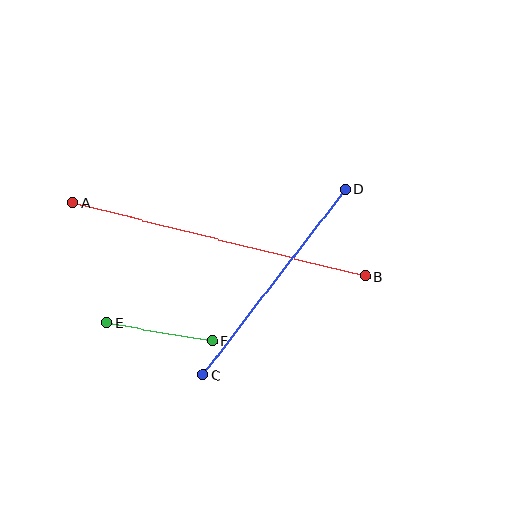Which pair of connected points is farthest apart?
Points A and B are farthest apart.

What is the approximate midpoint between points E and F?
The midpoint is at approximately (160, 332) pixels.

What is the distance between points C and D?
The distance is approximately 234 pixels.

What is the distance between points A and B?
The distance is approximately 302 pixels.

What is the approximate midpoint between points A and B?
The midpoint is at approximately (219, 239) pixels.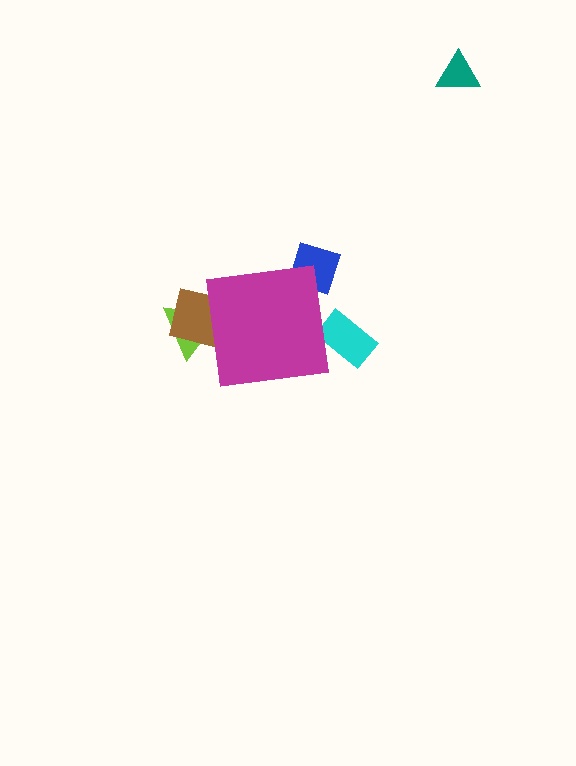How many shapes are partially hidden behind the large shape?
4 shapes are partially hidden.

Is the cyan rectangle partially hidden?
Yes, the cyan rectangle is partially hidden behind the magenta square.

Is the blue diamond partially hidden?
Yes, the blue diamond is partially hidden behind the magenta square.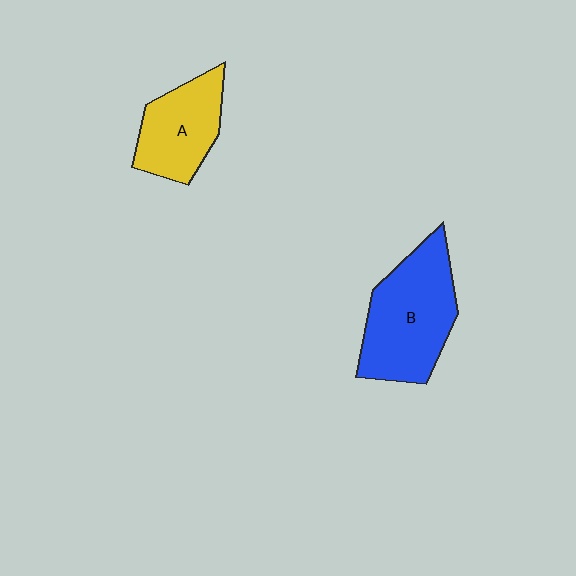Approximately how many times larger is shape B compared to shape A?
Approximately 1.5 times.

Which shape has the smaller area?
Shape A (yellow).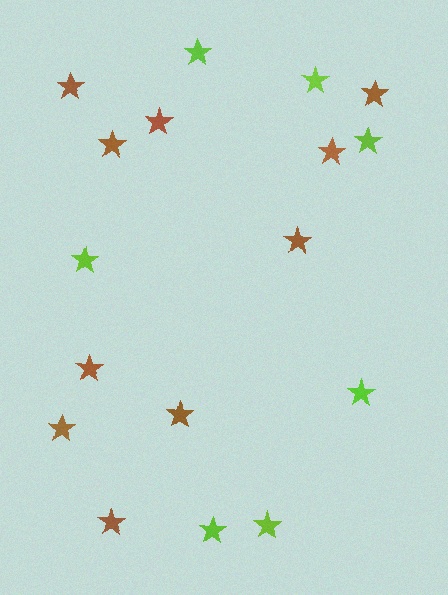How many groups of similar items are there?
There are 2 groups: one group of brown stars (10) and one group of lime stars (7).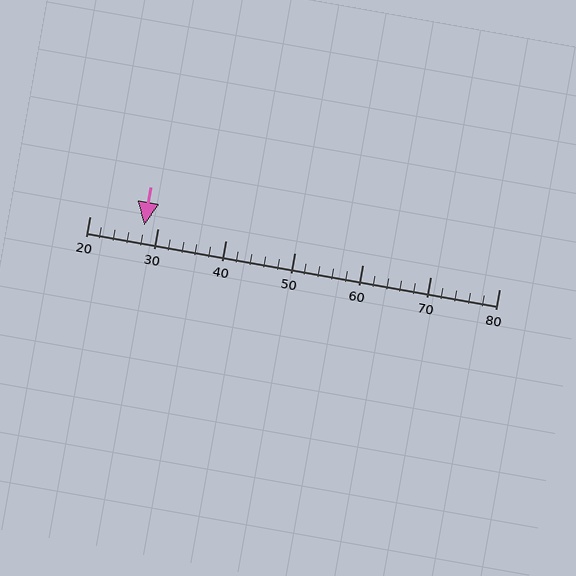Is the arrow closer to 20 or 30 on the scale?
The arrow is closer to 30.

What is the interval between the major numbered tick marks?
The major tick marks are spaced 10 units apart.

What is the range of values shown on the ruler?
The ruler shows values from 20 to 80.